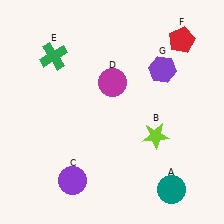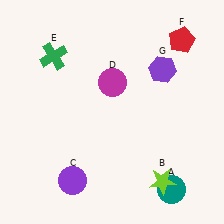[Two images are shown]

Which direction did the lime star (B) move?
The lime star (B) moved down.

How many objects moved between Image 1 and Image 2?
1 object moved between the two images.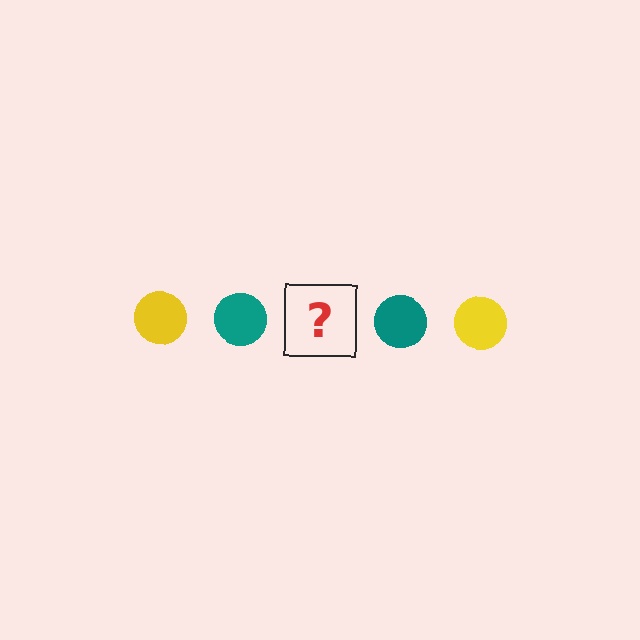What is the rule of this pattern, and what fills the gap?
The rule is that the pattern cycles through yellow, teal circles. The gap should be filled with a yellow circle.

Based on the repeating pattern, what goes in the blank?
The blank should be a yellow circle.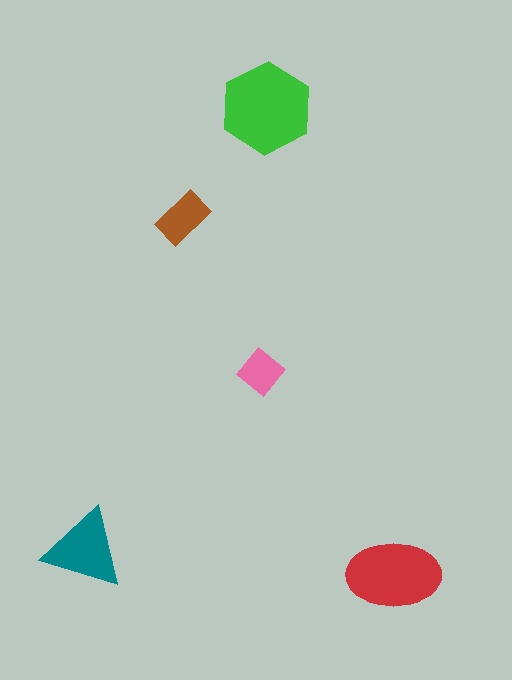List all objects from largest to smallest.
The green hexagon, the red ellipse, the teal triangle, the brown rectangle, the pink diamond.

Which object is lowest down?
The red ellipse is bottommost.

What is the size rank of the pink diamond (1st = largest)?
5th.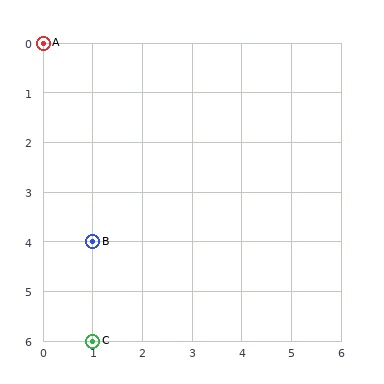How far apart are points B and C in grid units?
Points B and C are 2 rows apart.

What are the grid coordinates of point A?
Point A is at grid coordinates (0, 0).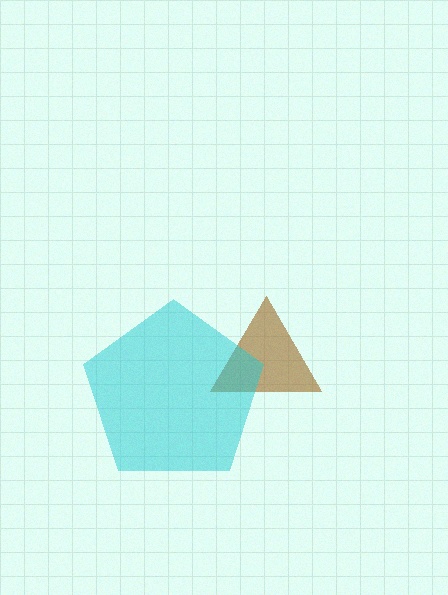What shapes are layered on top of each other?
The layered shapes are: a brown triangle, a cyan pentagon.